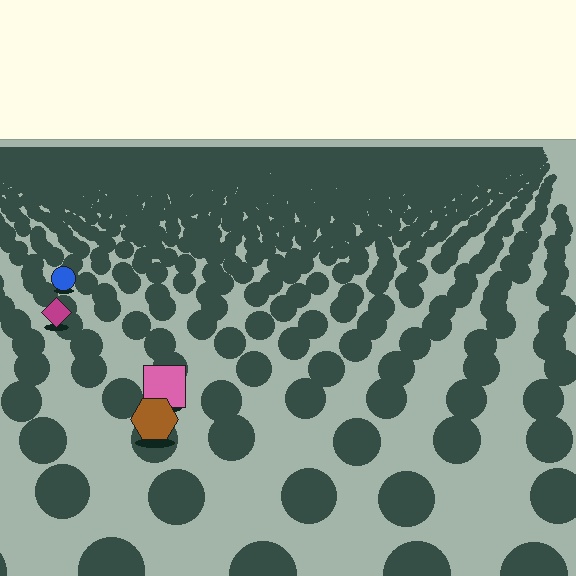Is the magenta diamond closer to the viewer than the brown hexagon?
No. The brown hexagon is closer — you can tell from the texture gradient: the ground texture is coarser near it.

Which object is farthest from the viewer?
The blue circle is farthest from the viewer. It appears smaller and the ground texture around it is denser.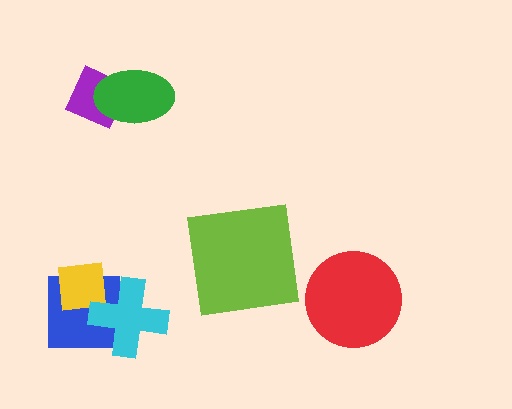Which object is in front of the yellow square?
The cyan cross is in front of the yellow square.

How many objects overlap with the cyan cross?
2 objects overlap with the cyan cross.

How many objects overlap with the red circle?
0 objects overlap with the red circle.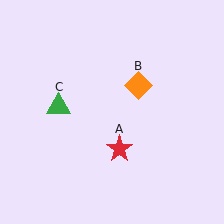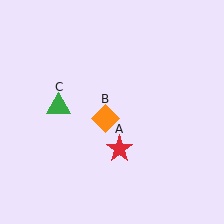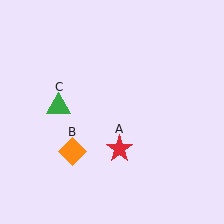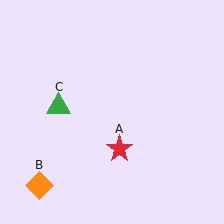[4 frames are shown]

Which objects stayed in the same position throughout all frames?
Red star (object A) and green triangle (object C) remained stationary.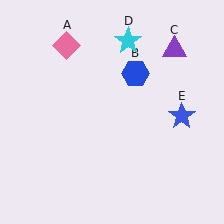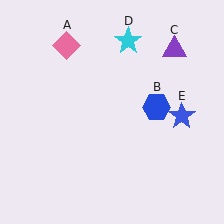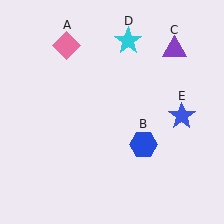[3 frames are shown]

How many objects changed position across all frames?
1 object changed position: blue hexagon (object B).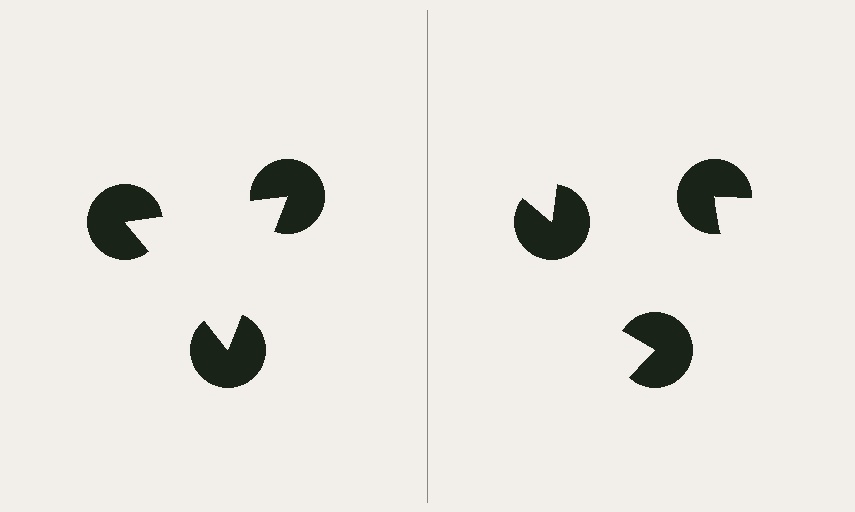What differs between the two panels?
The pac-man discs are positioned identically on both sides; only the wedge orientations differ. On the left they align to a triangle; on the right they are misaligned.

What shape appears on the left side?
An illusory triangle.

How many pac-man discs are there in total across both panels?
6 — 3 on each side.